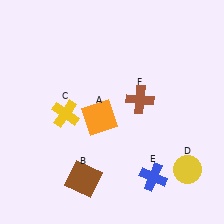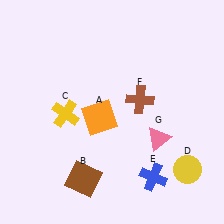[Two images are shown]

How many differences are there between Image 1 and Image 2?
There is 1 difference between the two images.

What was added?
A pink triangle (G) was added in Image 2.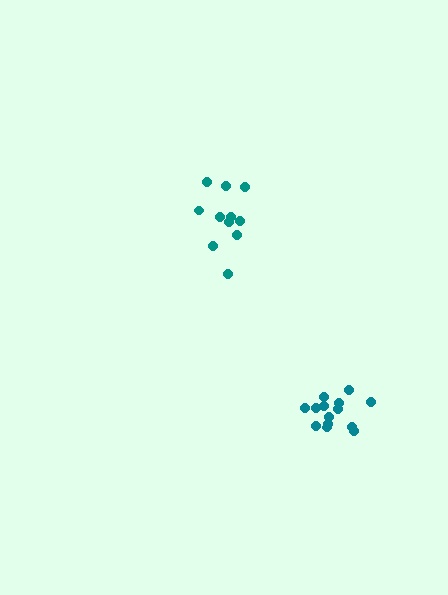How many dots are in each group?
Group 1: 11 dots, Group 2: 14 dots (25 total).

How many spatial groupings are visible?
There are 2 spatial groupings.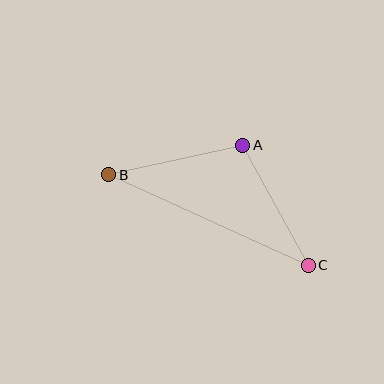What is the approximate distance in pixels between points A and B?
The distance between A and B is approximately 137 pixels.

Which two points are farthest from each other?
Points B and C are farthest from each other.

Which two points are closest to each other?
Points A and C are closest to each other.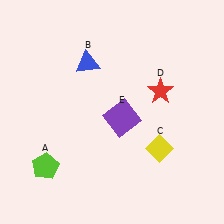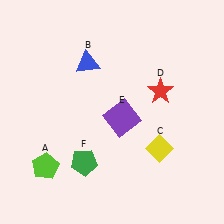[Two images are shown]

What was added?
A green pentagon (F) was added in Image 2.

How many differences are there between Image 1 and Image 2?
There is 1 difference between the two images.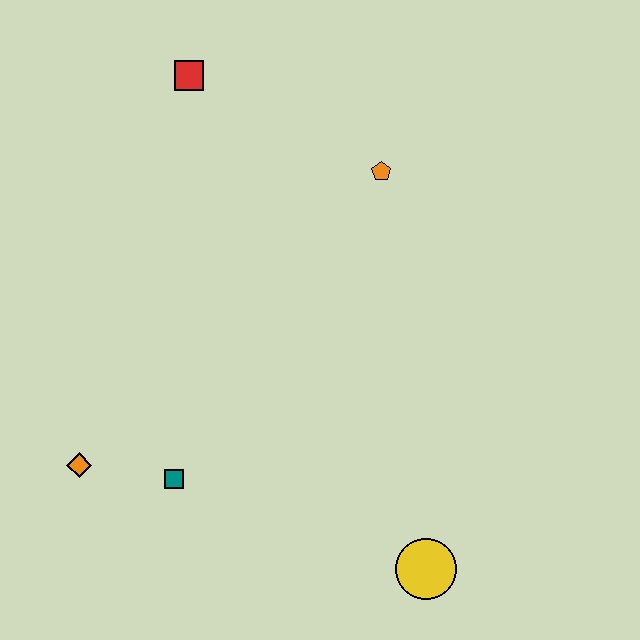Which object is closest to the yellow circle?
The teal square is closest to the yellow circle.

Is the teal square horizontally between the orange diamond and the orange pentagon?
Yes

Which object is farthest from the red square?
The yellow circle is farthest from the red square.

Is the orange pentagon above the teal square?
Yes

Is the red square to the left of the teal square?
No